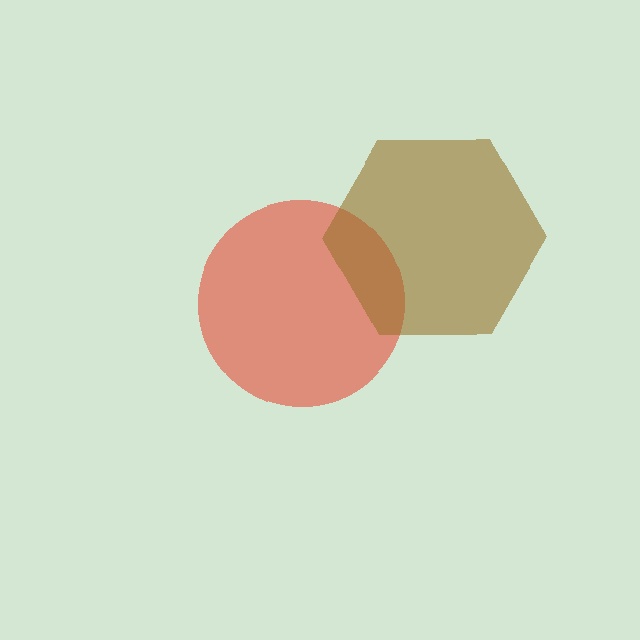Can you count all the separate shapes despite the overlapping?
Yes, there are 2 separate shapes.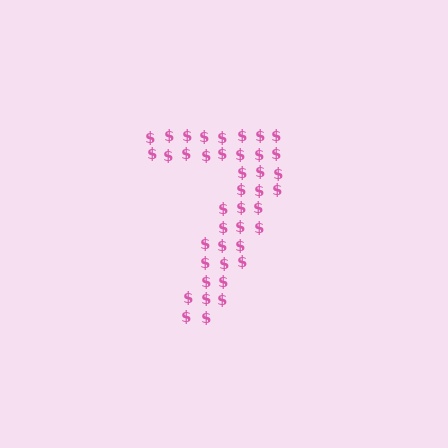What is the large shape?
The large shape is the digit 7.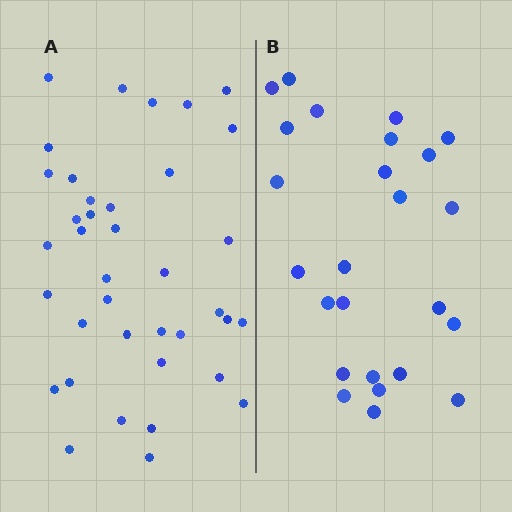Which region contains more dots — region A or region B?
Region A (the left region) has more dots.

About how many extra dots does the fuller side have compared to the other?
Region A has approximately 15 more dots than region B.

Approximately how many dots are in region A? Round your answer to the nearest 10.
About 40 dots. (The exact count is 38, which rounds to 40.)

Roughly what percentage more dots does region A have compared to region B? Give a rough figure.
About 50% more.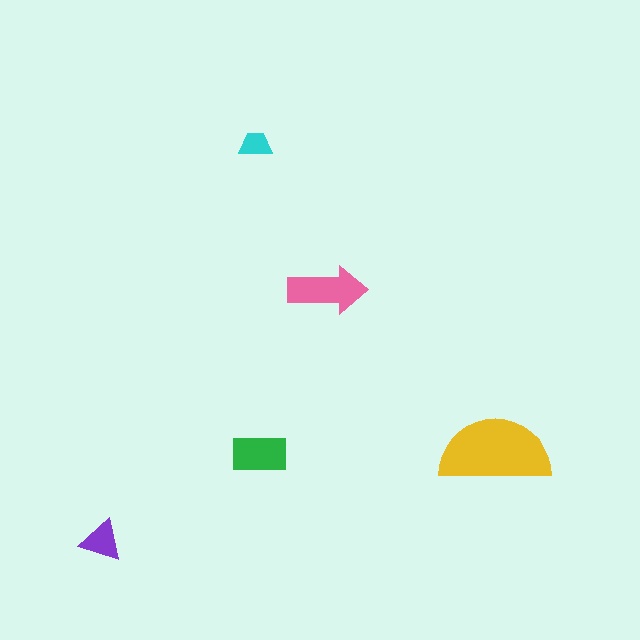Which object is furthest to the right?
The yellow semicircle is rightmost.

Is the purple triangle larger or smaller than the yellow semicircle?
Smaller.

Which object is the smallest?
The cyan trapezoid.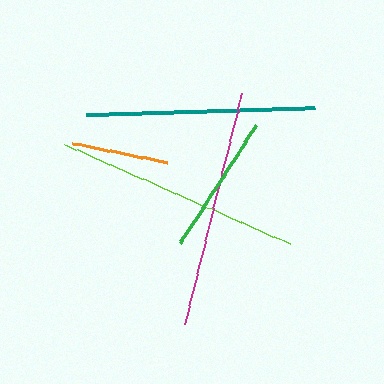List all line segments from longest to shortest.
From longest to shortest: lime, magenta, teal, green, orange.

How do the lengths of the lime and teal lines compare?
The lime and teal lines are approximately the same length.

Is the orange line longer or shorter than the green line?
The green line is longer than the orange line.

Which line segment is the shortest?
The orange line is the shortest at approximately 96 pixels.